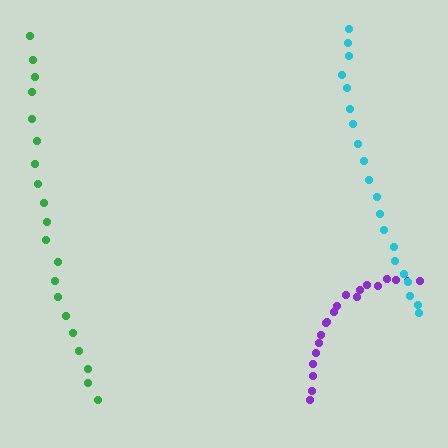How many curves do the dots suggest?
There are 3 distinct paths.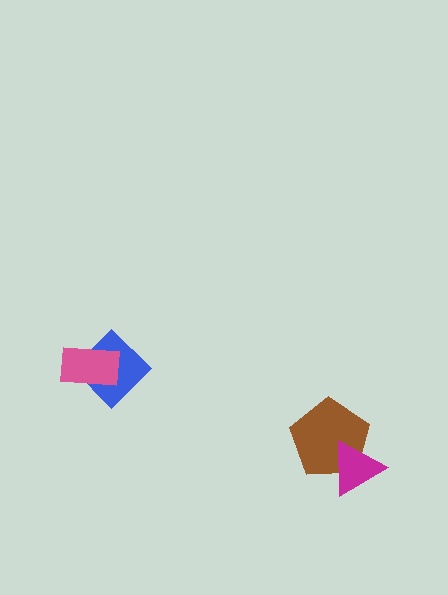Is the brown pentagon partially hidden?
Yes, it is partially covered by another shape.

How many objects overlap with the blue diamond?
1 object overlaps with the blue diamond.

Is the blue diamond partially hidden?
Yes, it is partially covered by another shape.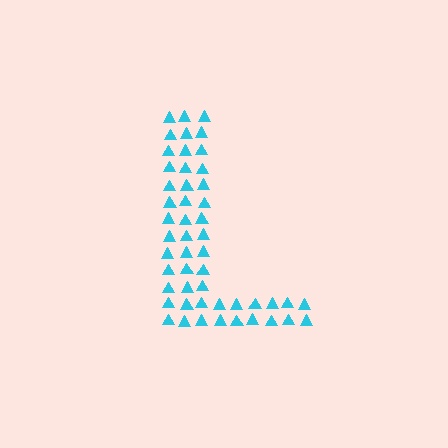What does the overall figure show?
The overall figure shows the letter L.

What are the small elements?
The small elements are triangles.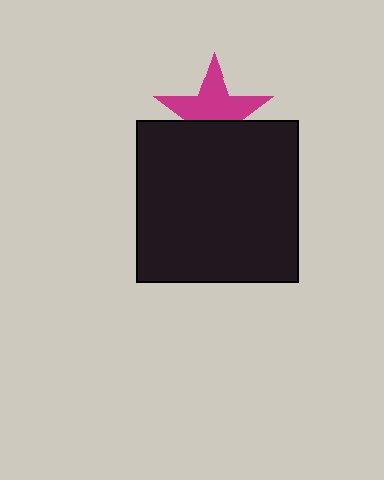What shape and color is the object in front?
The object in front is a black square.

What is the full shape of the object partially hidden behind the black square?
The partially hidden object is a magenta star.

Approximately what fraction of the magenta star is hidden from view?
Roughly 40% of the magenta star is hidden behind the black square.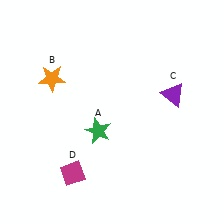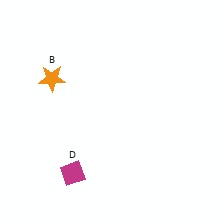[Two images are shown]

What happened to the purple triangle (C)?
The purple triangle (C) was removed in Image 2. It was in the top-right area of Image 1.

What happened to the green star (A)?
The green star (A) was removed in Image 2. It was in the bottom-left area of Image 1.